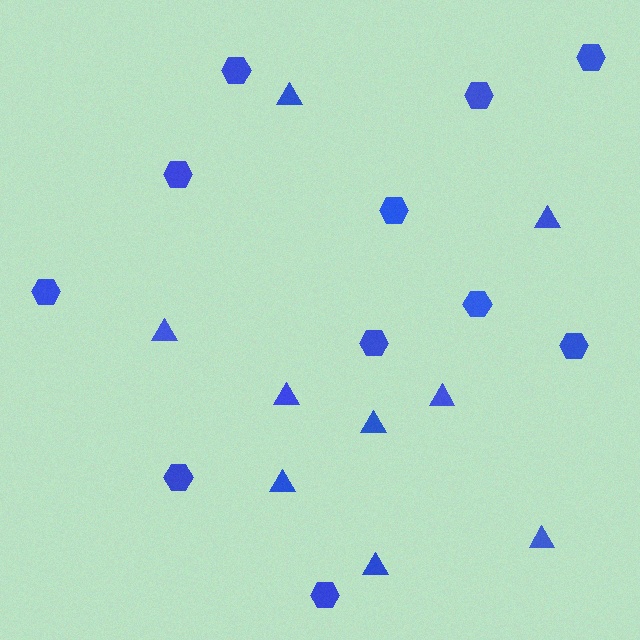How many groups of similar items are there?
There are 2 groups: one group of hexagons (11) and one group of triangles (9).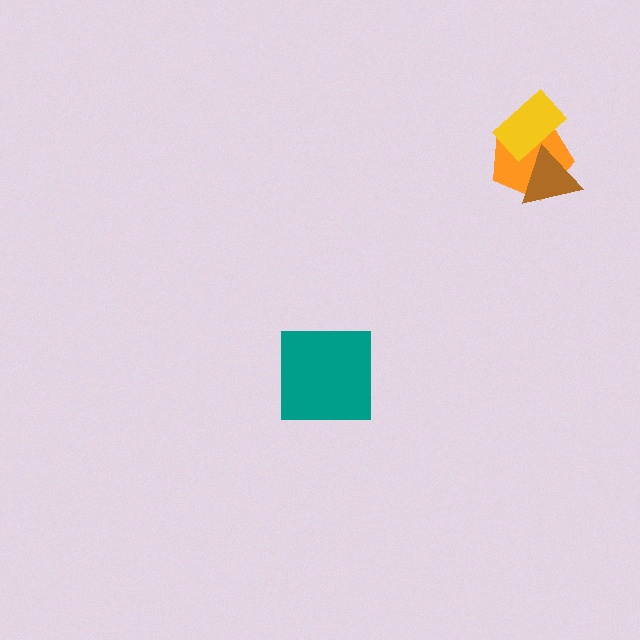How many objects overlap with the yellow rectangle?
2 objects overlap with the yellow rectangle.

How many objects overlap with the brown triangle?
2 objects overlap with the brown triangle.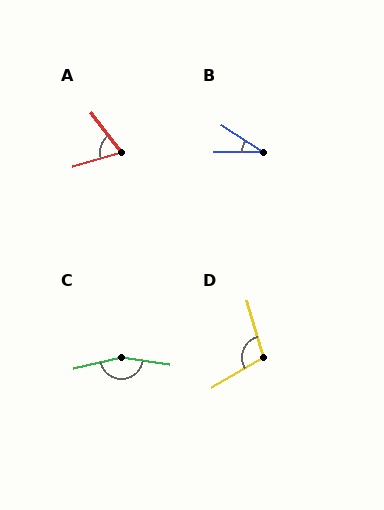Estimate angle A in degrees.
Approximately 69 degrees.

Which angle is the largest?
C, at approximately 158 degrees.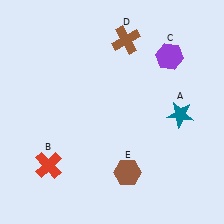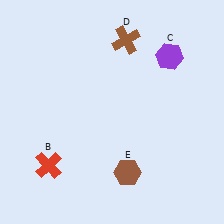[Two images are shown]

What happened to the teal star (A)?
The teal star (A) was removed in Image 2. It was in the bottom-right area of Image 1.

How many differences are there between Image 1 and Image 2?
There is 1 difference between the two images.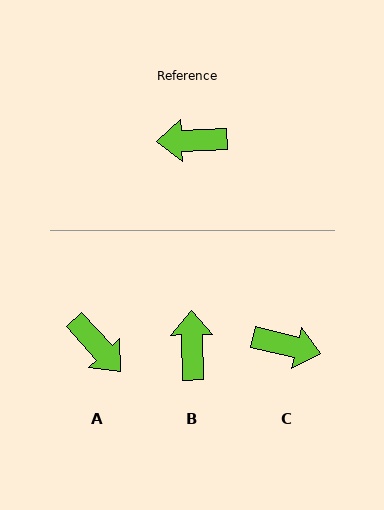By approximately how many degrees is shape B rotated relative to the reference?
Approximately 91 degrees clockwise.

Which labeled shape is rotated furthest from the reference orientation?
C, about 164 degrees away.